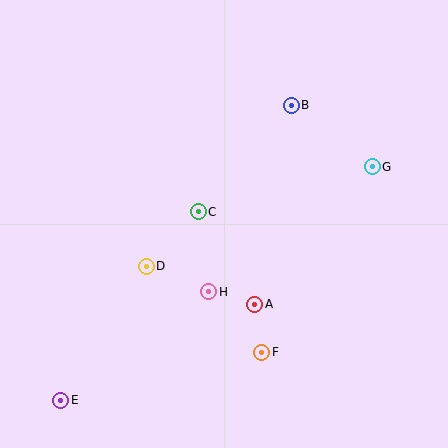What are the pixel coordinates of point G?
Point G is at (372, 167).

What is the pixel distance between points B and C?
The distance between B and C is 141 pixels.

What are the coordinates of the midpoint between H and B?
The midpoint between H and B is at (250, 198).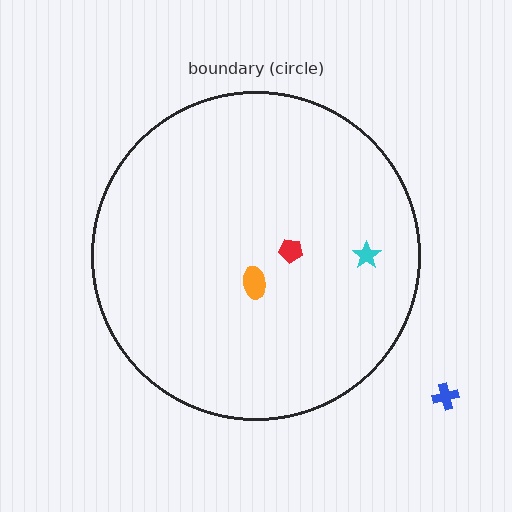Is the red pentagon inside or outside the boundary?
Inside.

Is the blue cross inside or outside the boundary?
Outside.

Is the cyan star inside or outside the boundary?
Inside.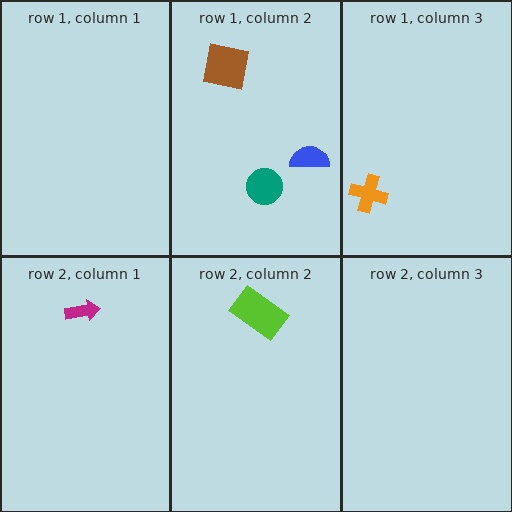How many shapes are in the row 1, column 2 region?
3.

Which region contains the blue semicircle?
The row 1, column 2 region.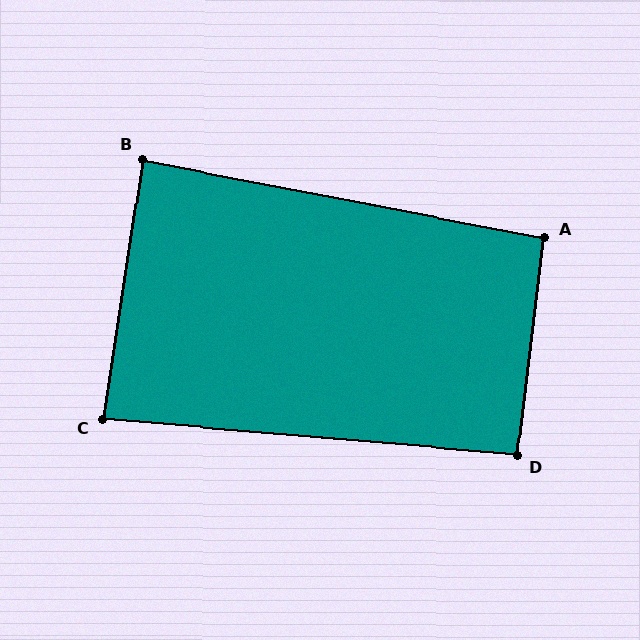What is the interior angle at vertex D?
Approximately 92 degrees (approximately right).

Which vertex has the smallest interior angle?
C, at approximately 86 degrees.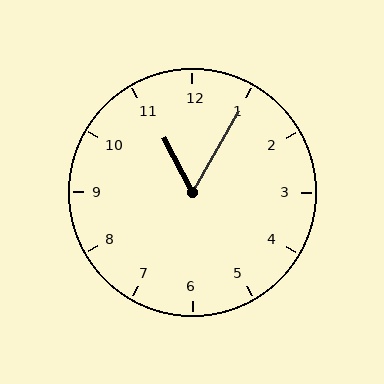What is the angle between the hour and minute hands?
Approximately 58 degrees.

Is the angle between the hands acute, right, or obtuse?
It is acute.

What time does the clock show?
11:05.